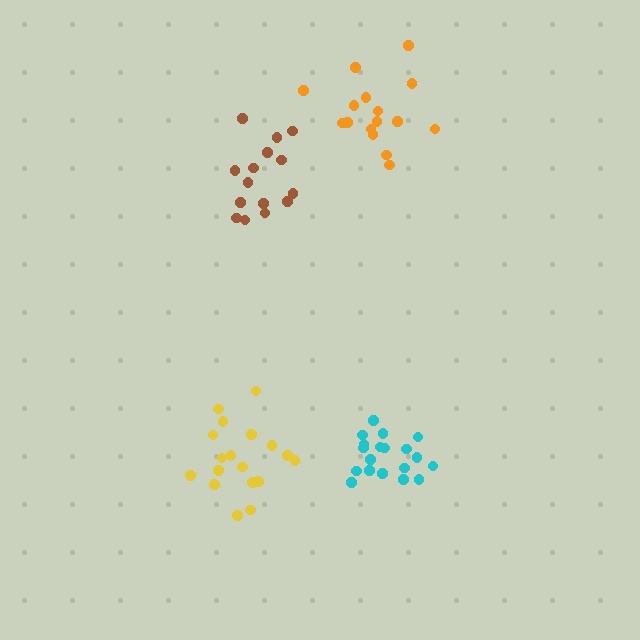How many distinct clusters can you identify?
There are 4 distinct clusters.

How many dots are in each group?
Group 1: 15 dots, Group 2: 19 dots, Group 3: 18 dots, Group 4: 16 dots (68 total).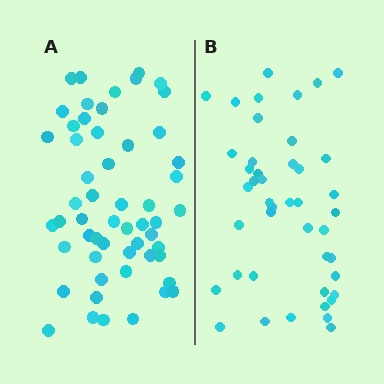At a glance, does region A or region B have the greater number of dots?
Region A (the left region) has more dots.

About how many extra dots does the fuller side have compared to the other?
Region A has roughly 12 or so more dots than region B.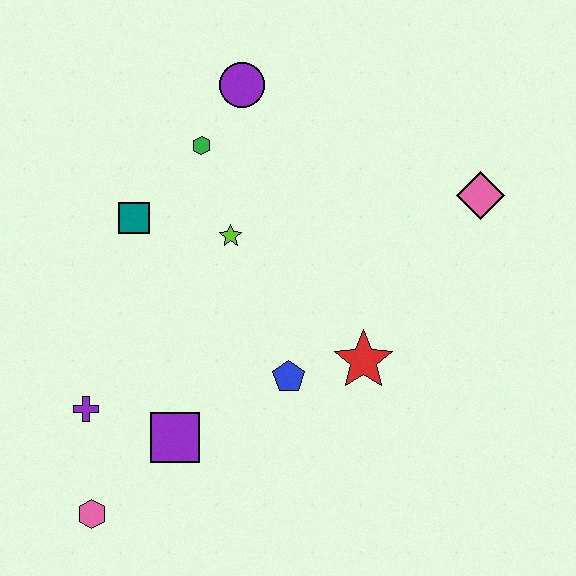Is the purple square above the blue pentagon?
No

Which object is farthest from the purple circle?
The pink hexagon is farthest from the purple circle.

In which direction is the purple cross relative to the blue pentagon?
The purple cross is to the left of the blue pentagon.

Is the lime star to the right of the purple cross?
Yes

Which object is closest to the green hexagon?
The purple circle is closest to the green hexagon.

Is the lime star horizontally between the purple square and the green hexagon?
No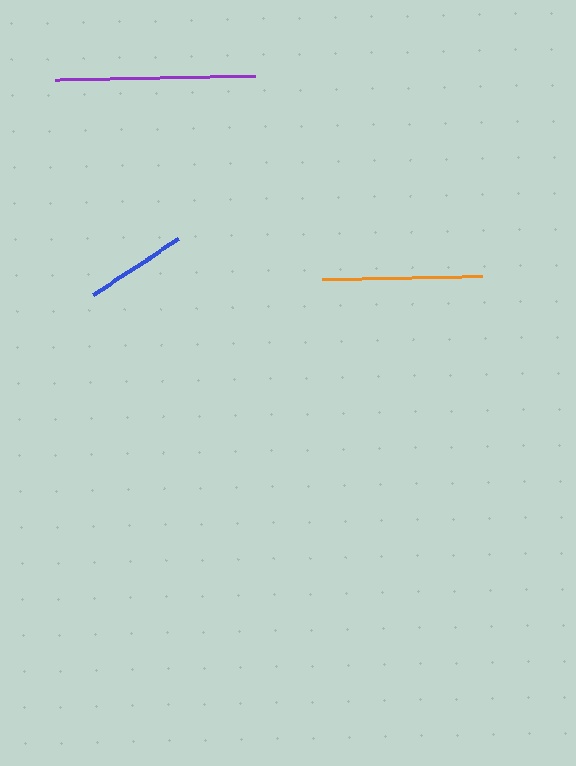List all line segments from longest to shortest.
From longest to shortest: purple, orange, blue.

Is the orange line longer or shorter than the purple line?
The purple line is longer than the orange line.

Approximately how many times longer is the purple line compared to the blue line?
The purple line is approximately 2.0 times the length of the blue line.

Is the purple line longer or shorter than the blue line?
The purple line is longer than the blue line.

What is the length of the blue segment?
The blue segment is approximately 101 pixels long.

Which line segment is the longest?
The purple line is the longest at approximately 200 pixels.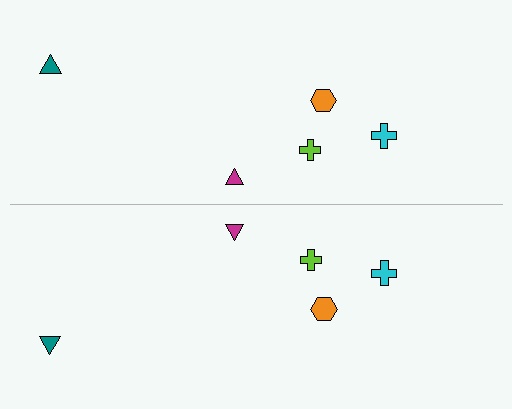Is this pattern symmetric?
Yes, this pattern has bilateral (reflection) symmetry.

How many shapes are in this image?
There are 10 shapes in this image.